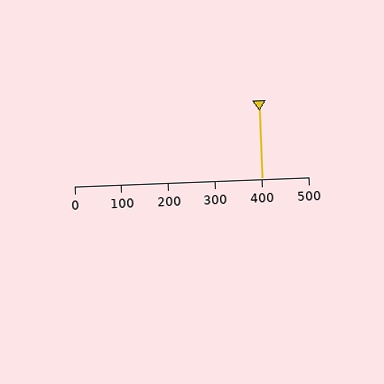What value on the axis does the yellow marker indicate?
The marker indicates approximately 400.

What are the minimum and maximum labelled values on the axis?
The axis runs from 0 to 500.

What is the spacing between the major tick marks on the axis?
The major ticks are spaced 100 apart.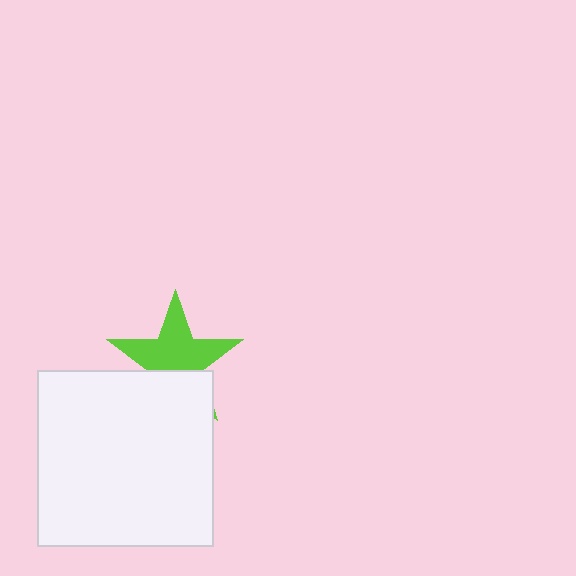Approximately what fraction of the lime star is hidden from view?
Roughly 37% of the lime star is hidden behind the white square.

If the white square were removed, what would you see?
You would see the complete lime star.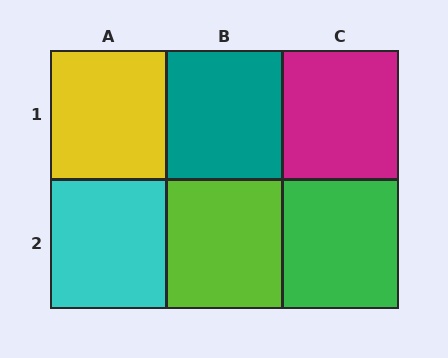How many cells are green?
1 cell is green.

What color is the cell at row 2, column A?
Cyan.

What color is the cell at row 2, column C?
Green.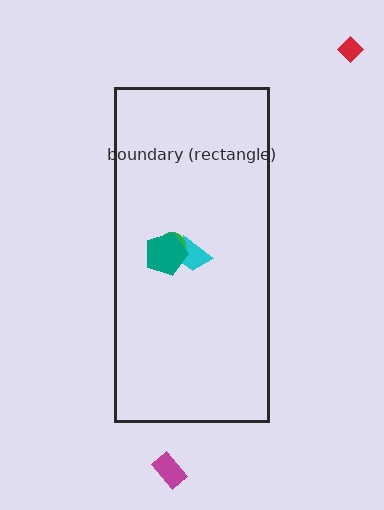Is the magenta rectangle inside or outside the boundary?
Outside.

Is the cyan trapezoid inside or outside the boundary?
Inside.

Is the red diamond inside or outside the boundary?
Outside.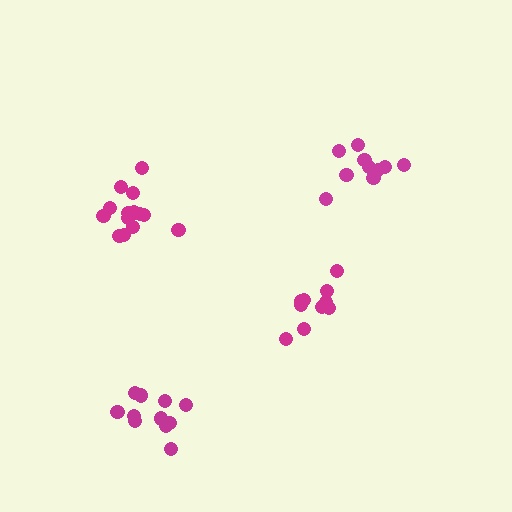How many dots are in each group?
Group 1: 15 dots, Group 2: 10 dots, Group 3: 11 dots, Group 4: 10 dots (46 total).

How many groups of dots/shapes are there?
There are 4 groups.